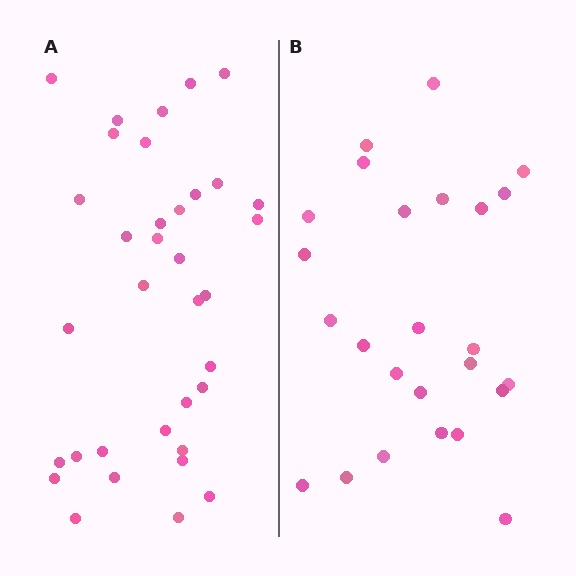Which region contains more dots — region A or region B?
Region A (the left region) has more dots.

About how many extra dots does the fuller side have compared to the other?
Region A has roughly 10 or so more dots than region B.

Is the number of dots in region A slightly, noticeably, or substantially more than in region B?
Region A has noticeably more, but not dramatically so. The ratio is roughly 1.4 to 1.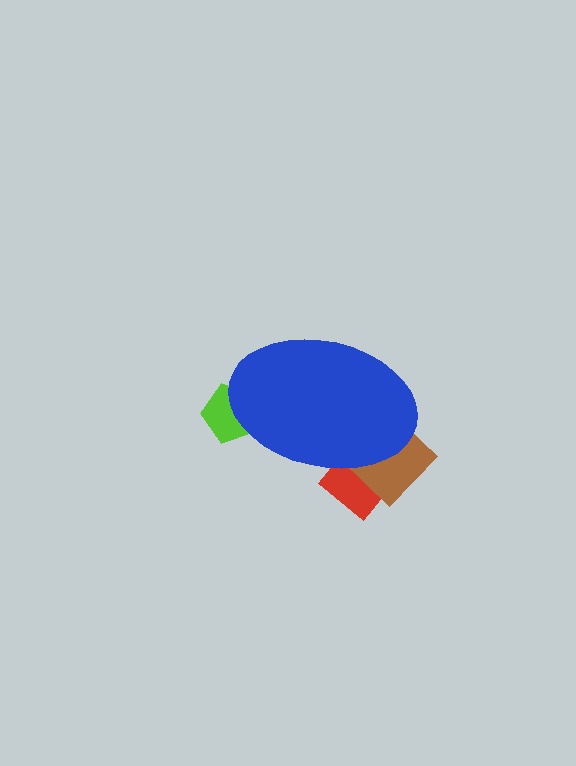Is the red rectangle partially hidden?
Yes, the red rectangle is partially hidden behind the blue ellipse.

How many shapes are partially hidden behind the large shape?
3 shapes are partially hidden.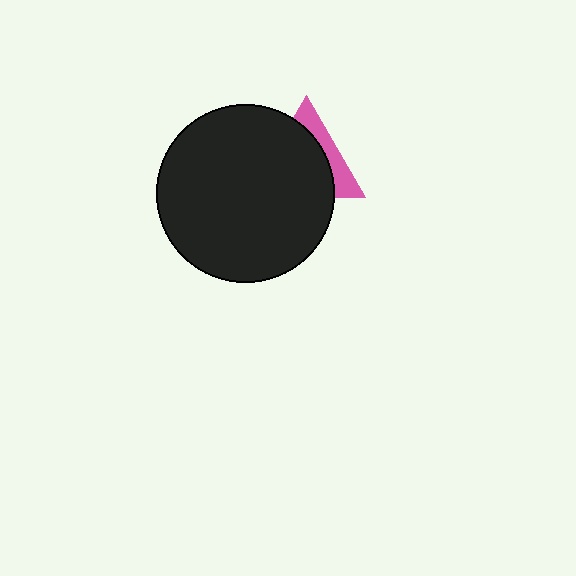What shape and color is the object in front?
The object in front is a black circle.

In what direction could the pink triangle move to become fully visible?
The pink triangle could move toward the upper-right. That would shift it out from behind the black circle entirely.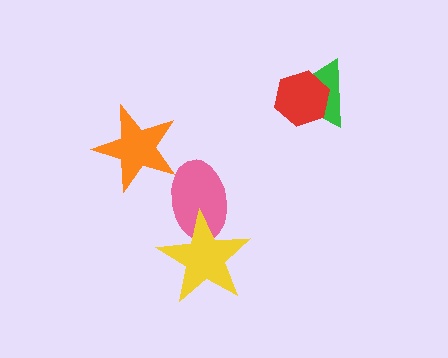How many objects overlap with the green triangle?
1 object overlaps with the green triangle.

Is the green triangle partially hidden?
Yes, it is partially covered by another shape.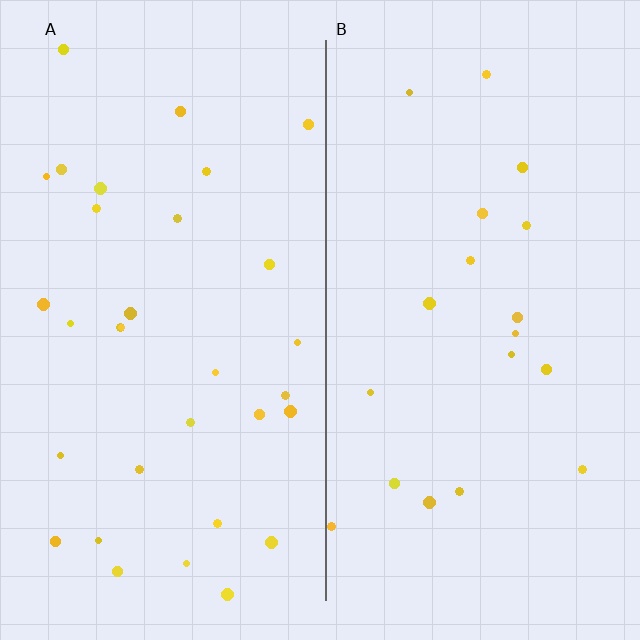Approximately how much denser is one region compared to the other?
Approximately 1.7× — region A over region B.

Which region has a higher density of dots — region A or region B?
A (the left).